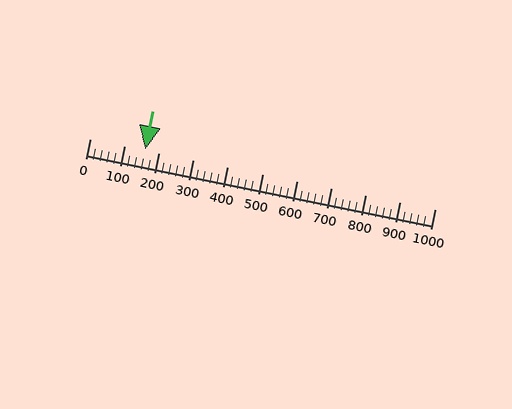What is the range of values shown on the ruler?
The ruler shows values from 0 to 1000.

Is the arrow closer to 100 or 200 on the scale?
The arrow is closer to 200.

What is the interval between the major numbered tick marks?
The major tick marks are spaced 100 units apart.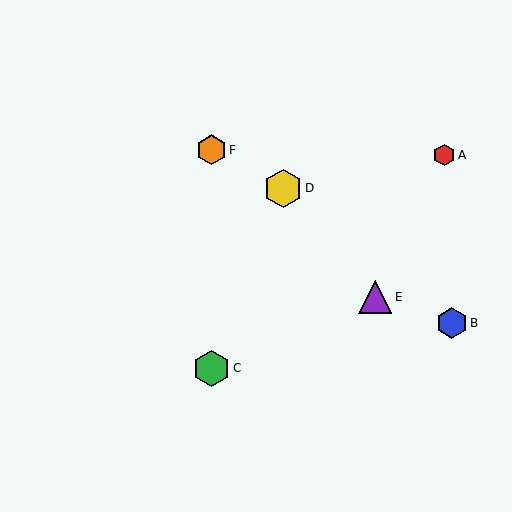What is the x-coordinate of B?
Object B is at x≈452.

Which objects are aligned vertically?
Objects C, F are aligned vertically.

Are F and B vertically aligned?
No, F is at x≈211 and B is at x≈452.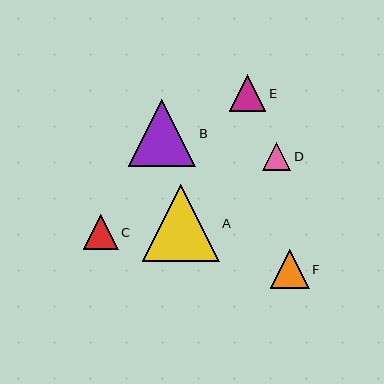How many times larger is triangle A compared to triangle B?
Triangle A is approximately 1.1 times the size of triangle B.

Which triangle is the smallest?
Triangle D is the smallest with a size of approximately 28 pixels.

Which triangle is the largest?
Triangle A is the largest with a size of approximately 77 pixels.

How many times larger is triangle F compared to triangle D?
Triangle F is approximately 1.4 times the size of triangle D.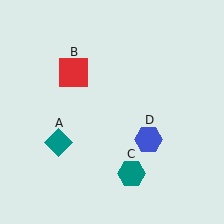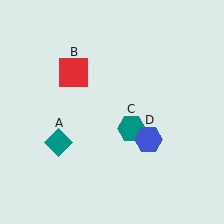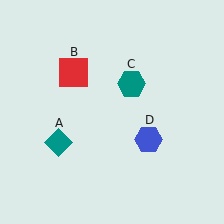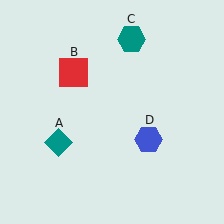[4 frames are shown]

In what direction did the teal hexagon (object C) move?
The teal hexagon (object C) moved up.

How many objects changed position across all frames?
1 object changed position: teal hexagon (object C).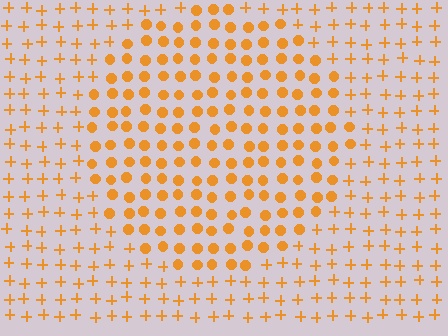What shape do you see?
I see a circle.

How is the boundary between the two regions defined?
The boundary is defined by a change in element shape: circles inside vs. plus signs outside. All elements share the same color and spacing.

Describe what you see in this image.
The image is filled with small orange elements arranged in a uniform grid. A circle-shaped region contains circles, while the surrounding area contains plus signs. The boundary is defined purely by the change in element shape.